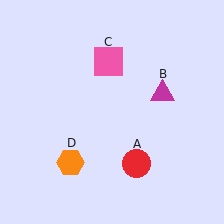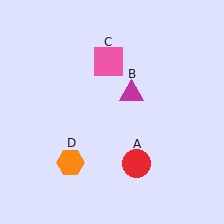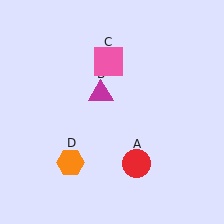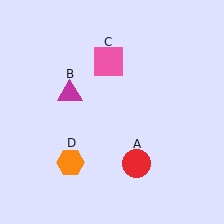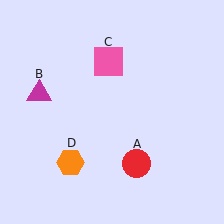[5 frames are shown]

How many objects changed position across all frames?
1 object changed position: magenta triangle (object B).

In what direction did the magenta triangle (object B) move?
The magenta triangle (object B) moved left.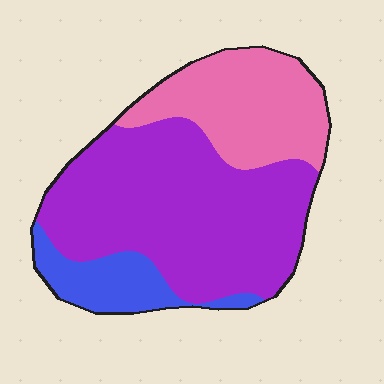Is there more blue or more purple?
Purple.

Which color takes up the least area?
Blue, at roughly 15%.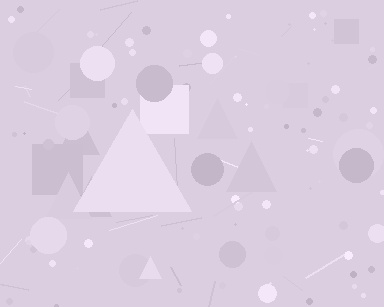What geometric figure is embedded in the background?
A triangle is embedded in the background.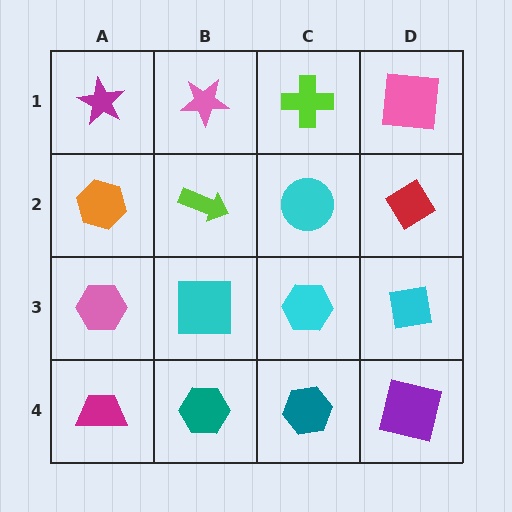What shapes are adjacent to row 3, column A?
An orange hexagon (row 2, column A), a magenta trapezoid (row 4, column A), a cyan square (row 3, column B).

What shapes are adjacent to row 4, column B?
A cyan square (row 3, column B), a magenta trapezoid (row 4, column A), a teal hexagon (row 4, column C).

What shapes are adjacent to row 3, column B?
A lime arrow (row 2, column B), a teal hexagon (row 4, column B), a pink hexagon (row 3, column A), a cyan hexagon (row 3, column C).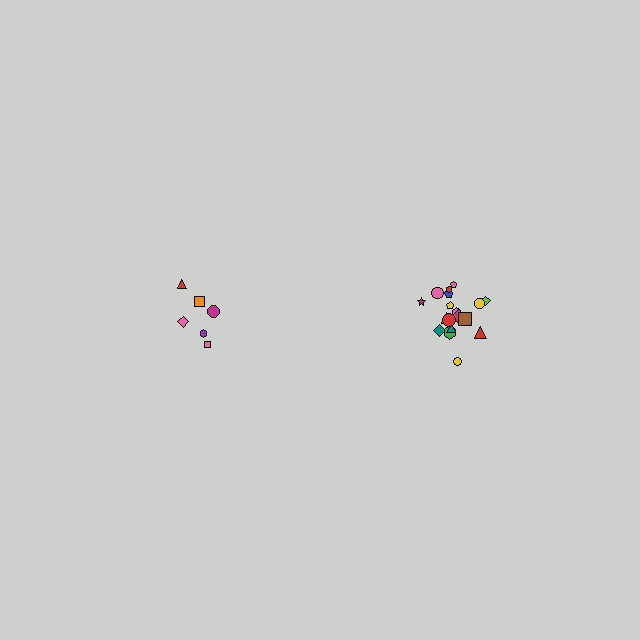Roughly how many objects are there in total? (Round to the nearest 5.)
Roughly 25 objects in total.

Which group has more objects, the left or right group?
The right group.